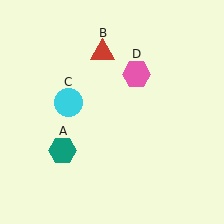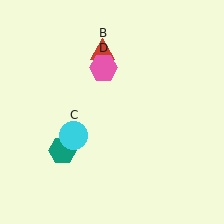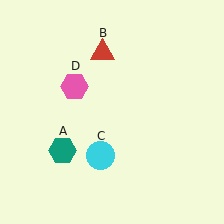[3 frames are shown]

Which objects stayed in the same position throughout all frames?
Teal hexagon (object A) and red triangle (object B) remained stationary.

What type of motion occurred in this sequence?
The cyan circle (object C), pink hexagon (object D) rotated counterclockwise around the center of the scene.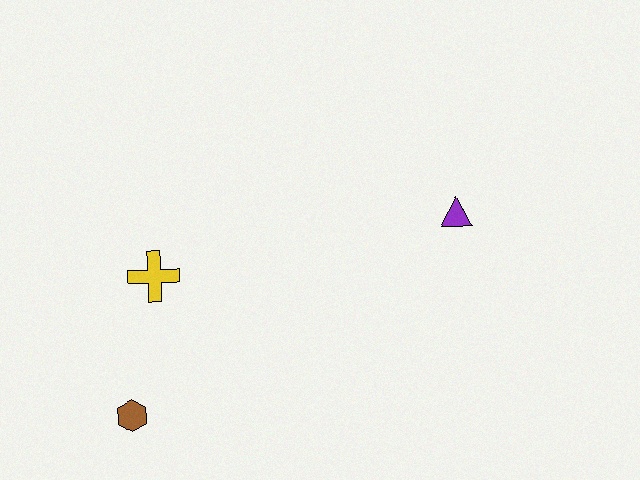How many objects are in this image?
There are 3 objects.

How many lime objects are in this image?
There are no lime objects.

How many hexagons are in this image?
There is 1 hexagon.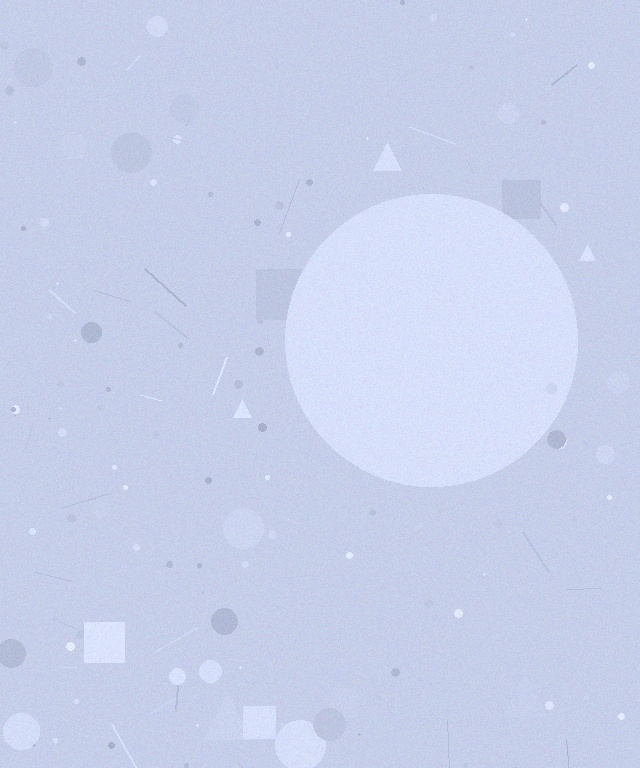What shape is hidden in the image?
A circle is hidden in the image.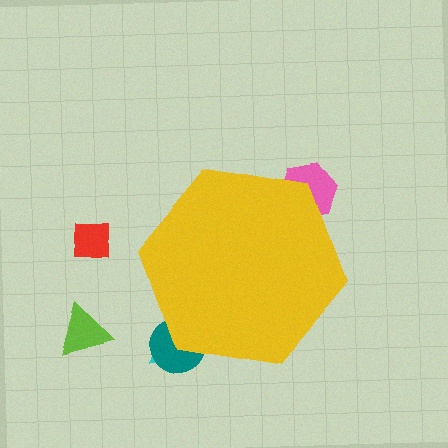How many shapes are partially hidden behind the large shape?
3 shapes are partially hidden.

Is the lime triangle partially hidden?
No, the lime triangle is fully visible.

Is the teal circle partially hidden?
Yes, the teal circle is partially hidden behind the yellow hexagon.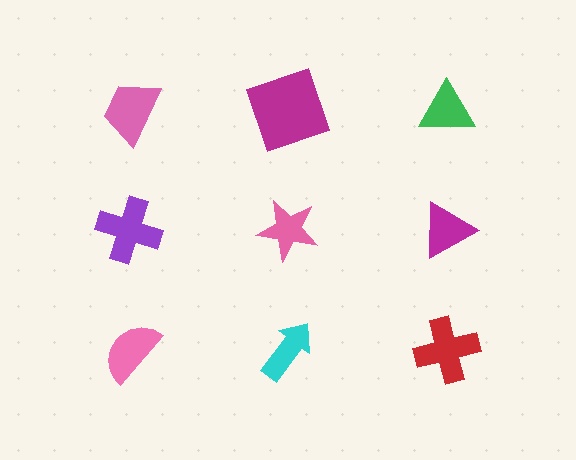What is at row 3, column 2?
A cyan arrow.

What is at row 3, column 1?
A pink semicircle.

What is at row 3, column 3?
A red cross.